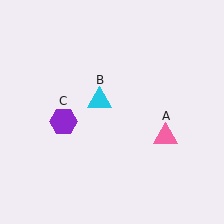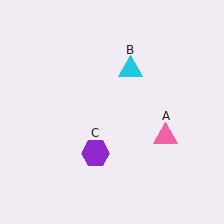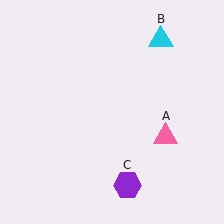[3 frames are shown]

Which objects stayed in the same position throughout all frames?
Pink triangle (object A) remained stationary.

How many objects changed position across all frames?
2 objects changed position: cyan triangle (object B), purple hexagon (object C).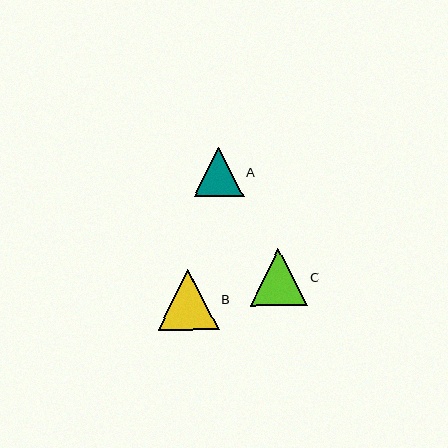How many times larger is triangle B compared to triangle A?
Triangle B is approximately 1.2 times the size of triangle A.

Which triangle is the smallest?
Triangle A is the smallest with a size of approximately 49 pixels.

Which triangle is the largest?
Triangle B is the largest with a size of approximately 61 pixels.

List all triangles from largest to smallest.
From largest to smallest: B, C, A.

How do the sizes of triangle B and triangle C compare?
Triangle B and triangle C are approximately the same size.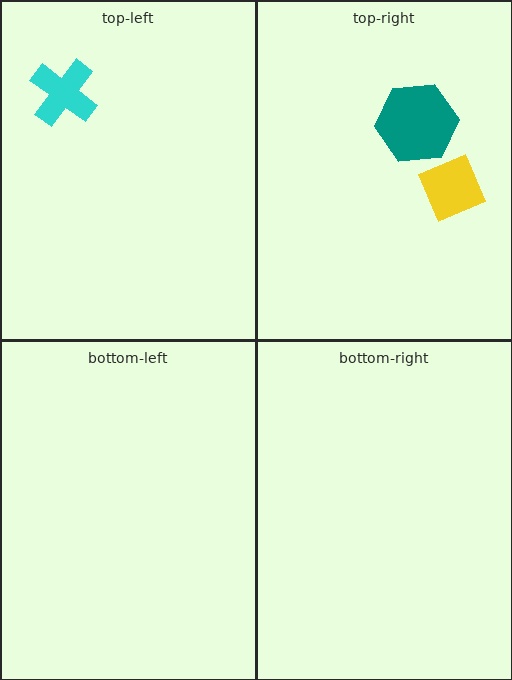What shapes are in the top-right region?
The teal hexagon, the yellow diamond.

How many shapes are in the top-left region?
1.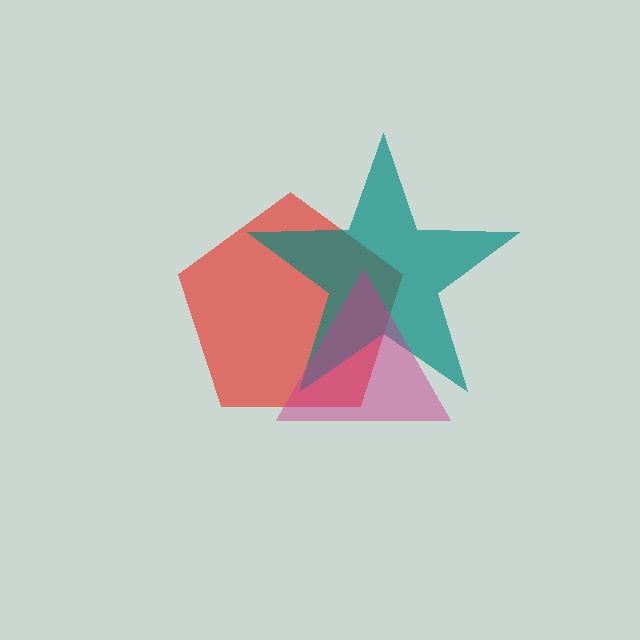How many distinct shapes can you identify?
There are 3 distinct shapes: a red pentagon, a teal star, a magenta triangle.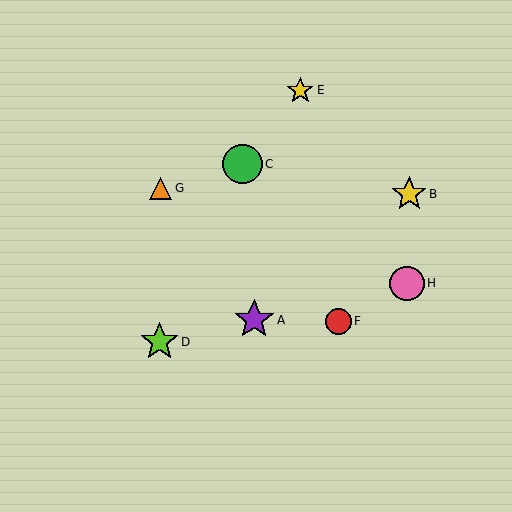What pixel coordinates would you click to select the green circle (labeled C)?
Click at (242, 164) to select the green circle C.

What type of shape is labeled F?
Shape F is a red circle.